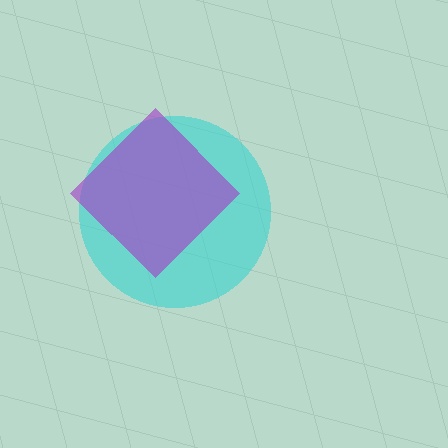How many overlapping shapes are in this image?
There are 2 overlapping shapes in the image.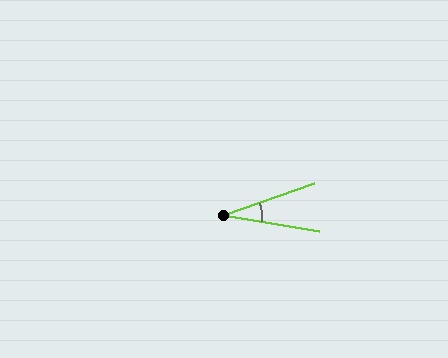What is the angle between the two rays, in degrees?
Approximately 28 degrees.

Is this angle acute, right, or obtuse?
It is acute.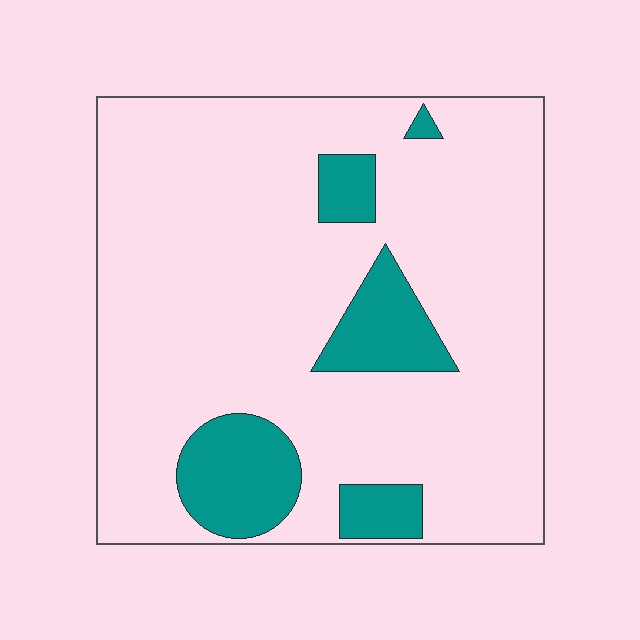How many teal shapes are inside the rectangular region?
5.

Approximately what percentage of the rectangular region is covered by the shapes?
Approximately 15%.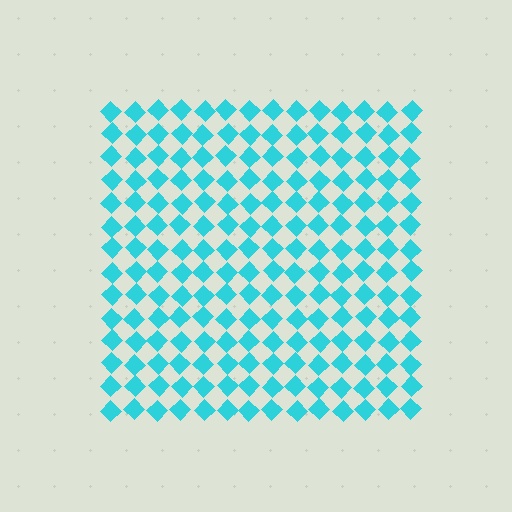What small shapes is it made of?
It is made of small diamonds.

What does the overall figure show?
The overall figure shows a square.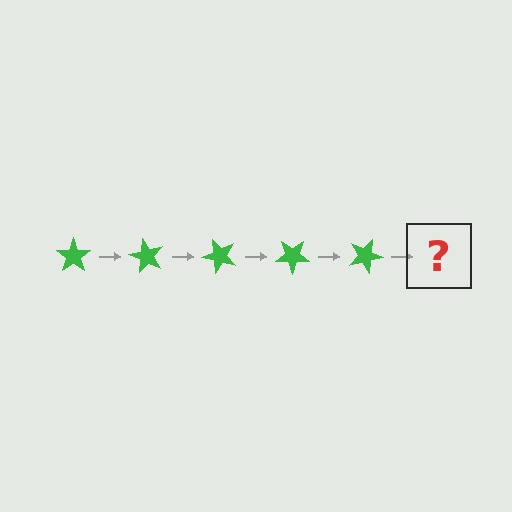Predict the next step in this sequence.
The next step is a green star rotated 300 degrees.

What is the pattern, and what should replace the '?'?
The pattern is that the star rotates 60 degrees each step. The '?' should be a green star rotated 300 degrees.